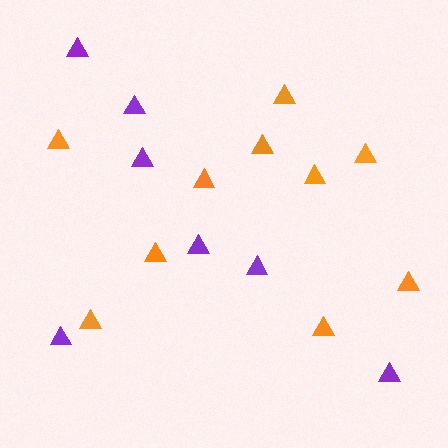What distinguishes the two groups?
There are 2 groups: one group of orange triangles (10) and one group of purple triangles (7).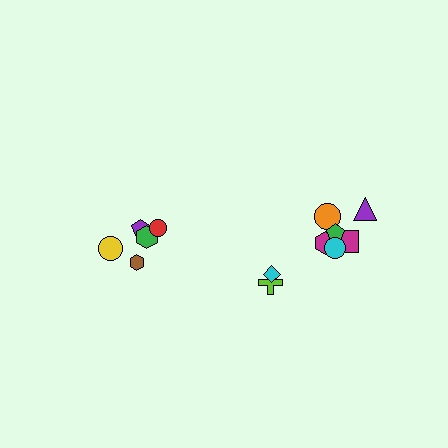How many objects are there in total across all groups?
There are 13 objects.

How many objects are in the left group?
There are 5 objects.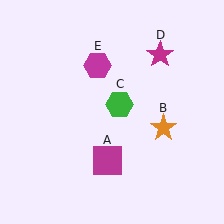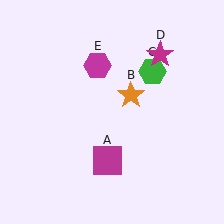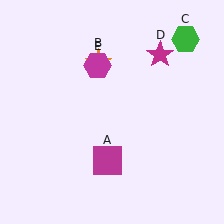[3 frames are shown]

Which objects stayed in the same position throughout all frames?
Magenta square (object A) and magenta star (object D) and magenta hexagon (object E) remained stationary.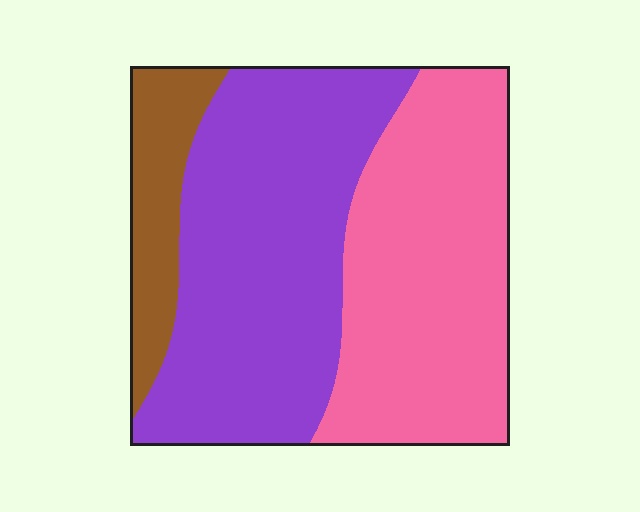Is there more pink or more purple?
Purple.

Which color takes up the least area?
Brown, at roughly 10%.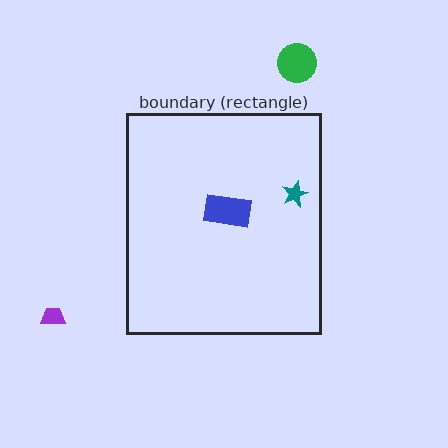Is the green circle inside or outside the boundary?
Outside.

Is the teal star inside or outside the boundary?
Inside.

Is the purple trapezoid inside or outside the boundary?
Outside.